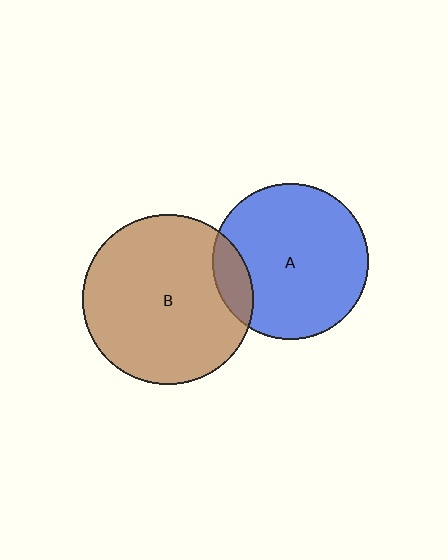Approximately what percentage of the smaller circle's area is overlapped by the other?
Approximately 15%.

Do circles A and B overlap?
Yes.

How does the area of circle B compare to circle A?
Approximately 1.2 times.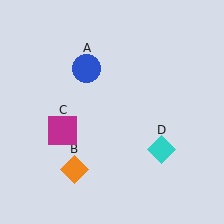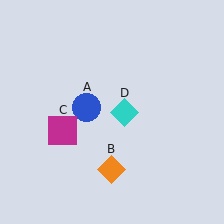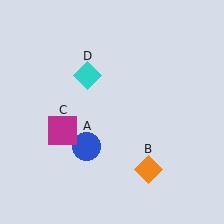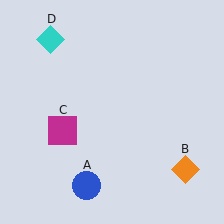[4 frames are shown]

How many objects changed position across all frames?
3 objects changed position: blue circle (object A), orange diamond (object B), cyan diamond (object D).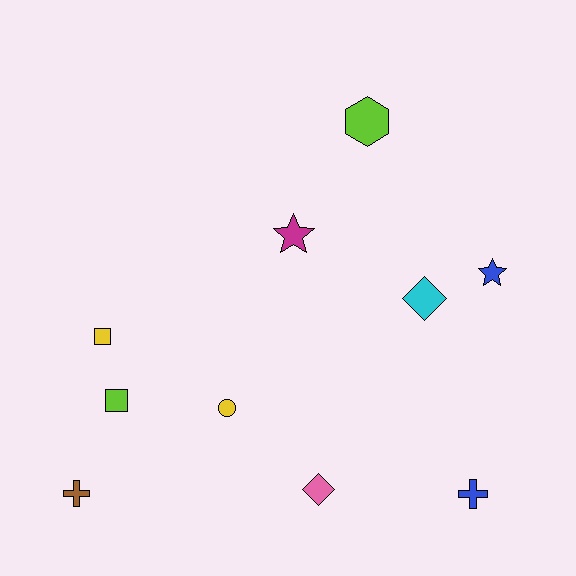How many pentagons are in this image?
There are no pentagons.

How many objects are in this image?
There are 10 objects.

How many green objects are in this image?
There are no green objects.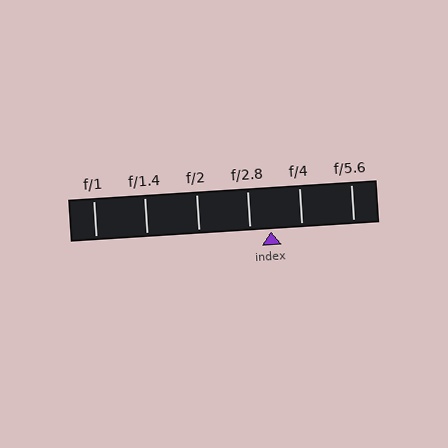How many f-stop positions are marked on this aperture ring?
There are 6 f-stop positions marked.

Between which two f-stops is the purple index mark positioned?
The index mark is between f/2.8 and f/4.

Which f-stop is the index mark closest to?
The index mark is closest to f/2.8.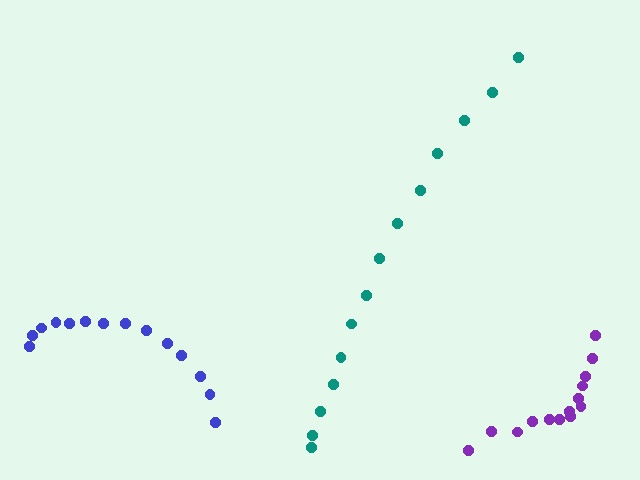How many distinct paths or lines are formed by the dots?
There are 3 distinct paths.